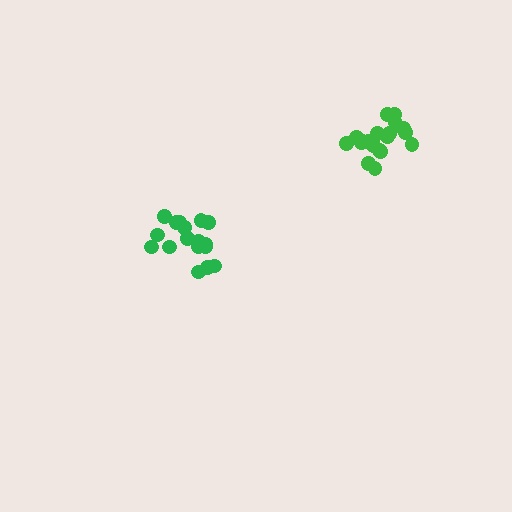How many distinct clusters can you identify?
There are 2 distinct clusters.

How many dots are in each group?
Group 1: 17 dots, Group 2: 19 dots (36 total).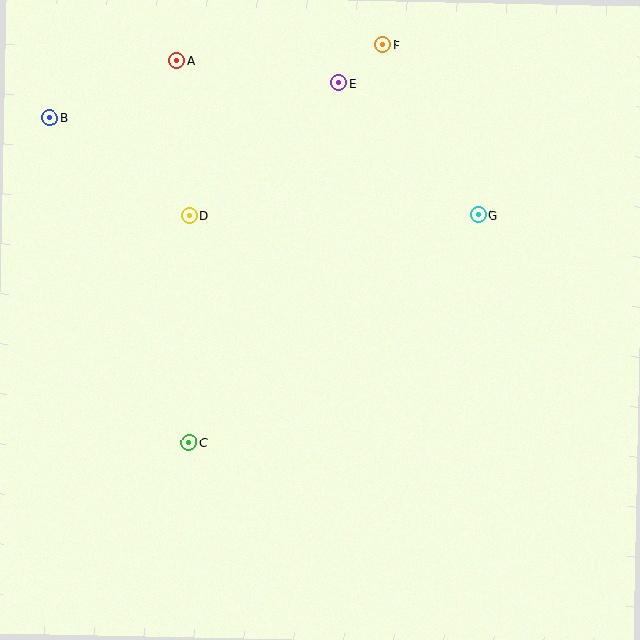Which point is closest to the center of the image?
Point D at (189, 216) is closest to the center.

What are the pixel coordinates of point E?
Point E is at (338, 83).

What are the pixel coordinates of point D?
Point D is at (189, 216).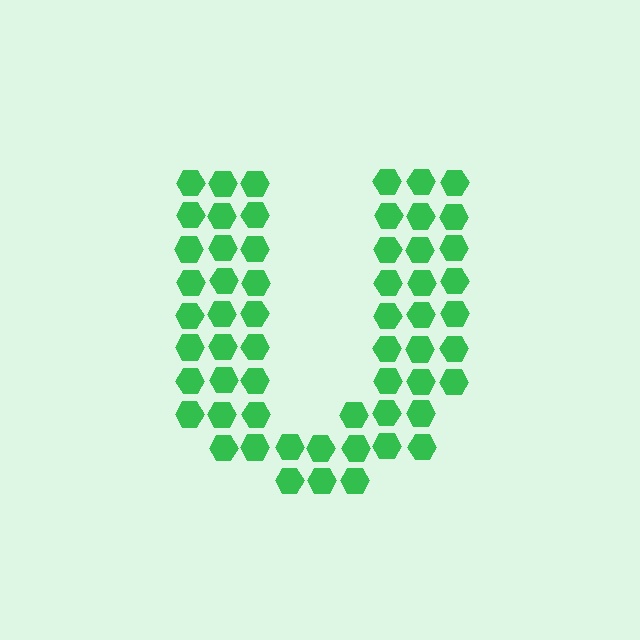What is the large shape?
The large shape is the letter U.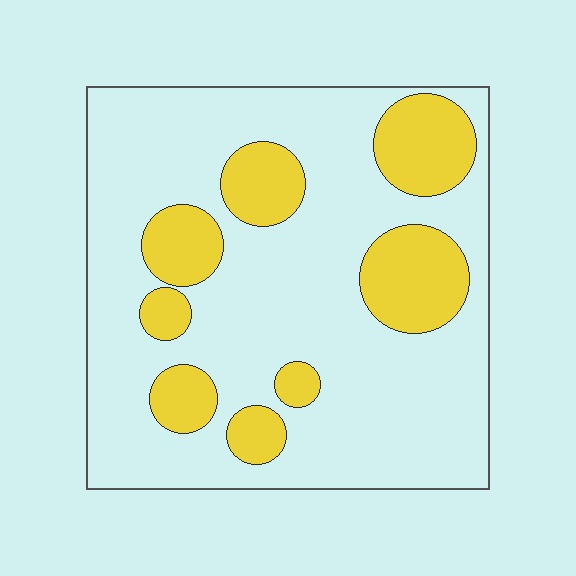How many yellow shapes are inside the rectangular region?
8.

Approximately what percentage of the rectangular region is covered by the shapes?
Approximately 25%.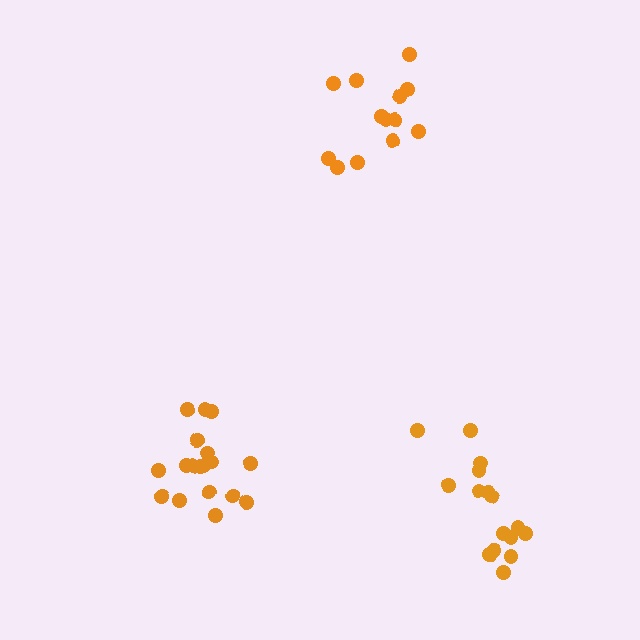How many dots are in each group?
Group 1: 13 dots, Group 2: 18 dots, Group 3: 16 dots (47 total).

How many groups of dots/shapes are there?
There are 3 groups.